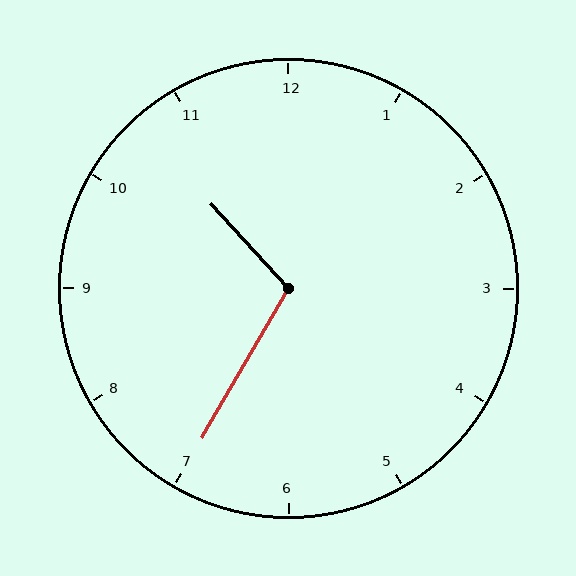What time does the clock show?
10:35.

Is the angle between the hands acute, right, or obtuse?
It is obtuse.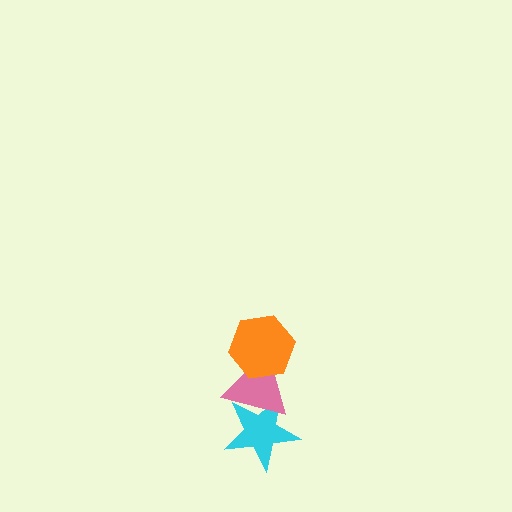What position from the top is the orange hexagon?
The orange hexagon is 1st from the top.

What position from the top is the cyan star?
The cyan star is 3rd from the top.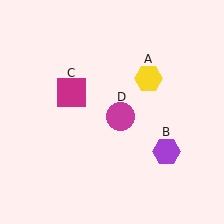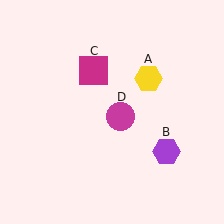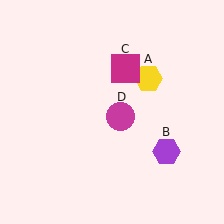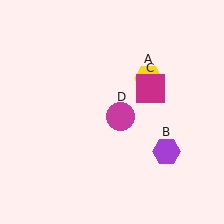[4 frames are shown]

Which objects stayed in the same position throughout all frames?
Yellow hexagon (object A) and purple hexagon (object B) and magenta circle (object D) remained stationary.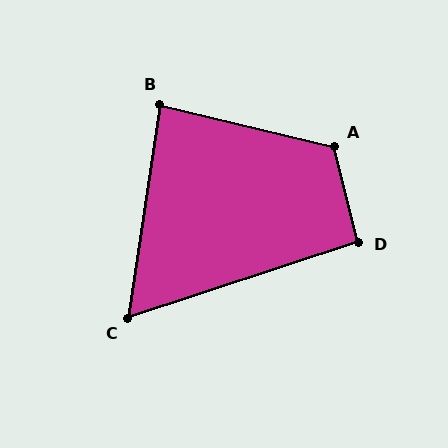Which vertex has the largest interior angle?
A, at approximately 117 degrees.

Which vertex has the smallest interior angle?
C, at approximately 63 degrees.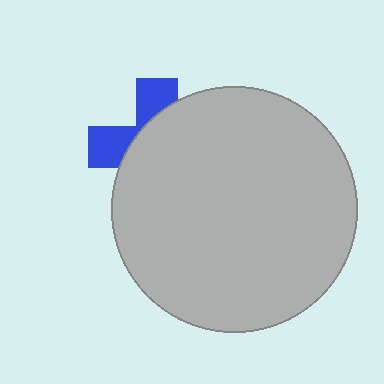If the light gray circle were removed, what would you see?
You would see the complete blue cross.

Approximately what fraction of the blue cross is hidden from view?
Roughly 66% of the blue cross is hidden behind the light gray circle.